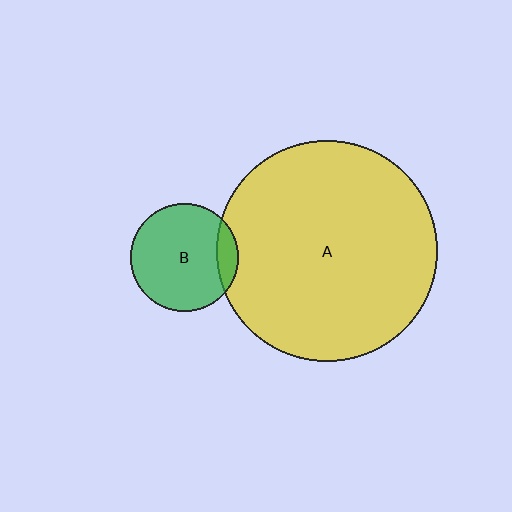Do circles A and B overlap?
Yes.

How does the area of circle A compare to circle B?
Approximately 4.1 times.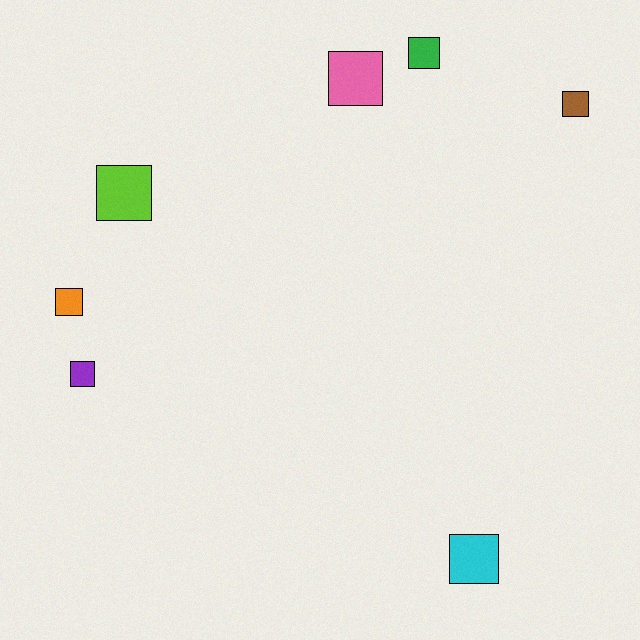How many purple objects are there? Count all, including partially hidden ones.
There is 1 purple object.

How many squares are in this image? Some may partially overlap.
There are 7 squares.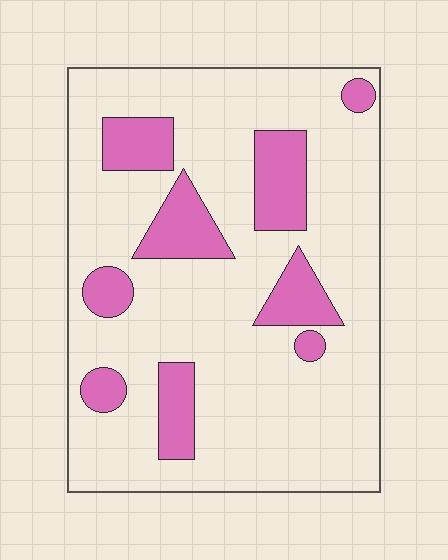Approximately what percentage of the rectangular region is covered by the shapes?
Approximately 20%.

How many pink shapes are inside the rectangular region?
9.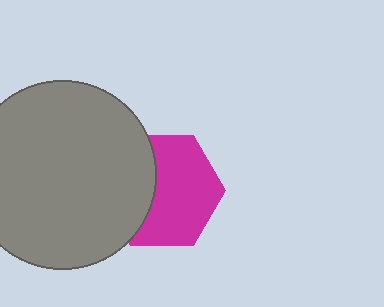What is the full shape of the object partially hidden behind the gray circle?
The partially hidden object is a magenta hexagon.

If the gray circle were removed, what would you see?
You would see the complete magenta hexagon.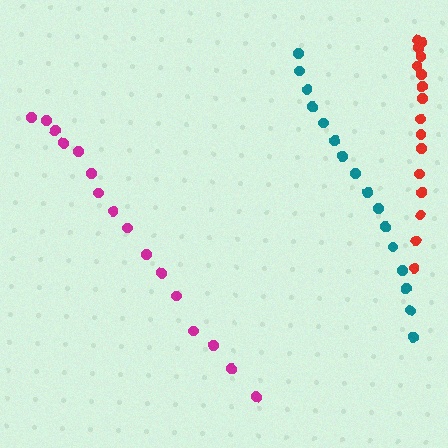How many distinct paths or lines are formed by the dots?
There are 3 distinct paths.